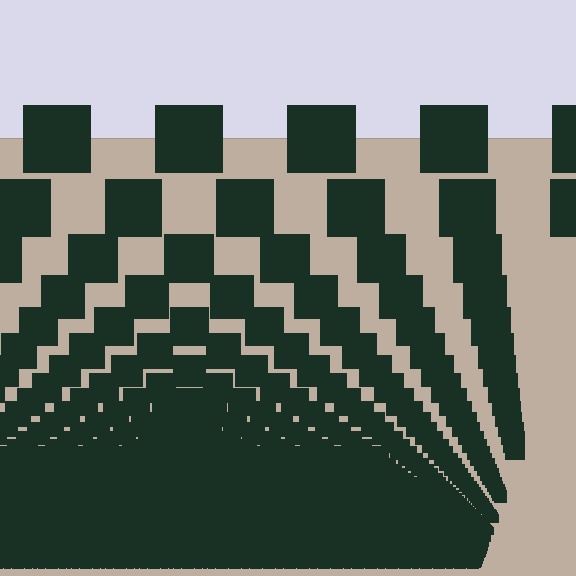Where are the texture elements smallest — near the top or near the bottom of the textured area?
Near the bottom.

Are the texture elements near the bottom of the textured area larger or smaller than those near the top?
Smaller. The gradient is inverted — elements near the bottom are smaller and denser.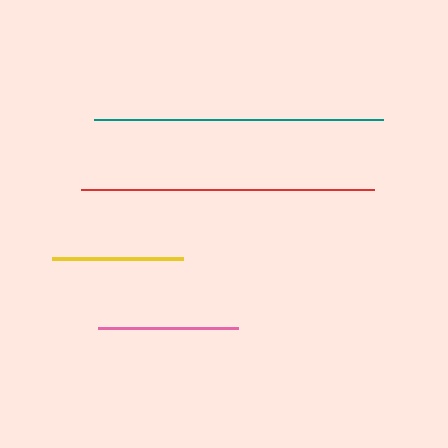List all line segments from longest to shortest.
From longest to shortest: red, teal, pink, yellow.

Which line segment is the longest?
The red line is the longest at approximately 293 pixels.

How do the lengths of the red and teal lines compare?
The red and teal lines are approximately the same length.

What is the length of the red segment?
The red segment is approximately 293 pixels long.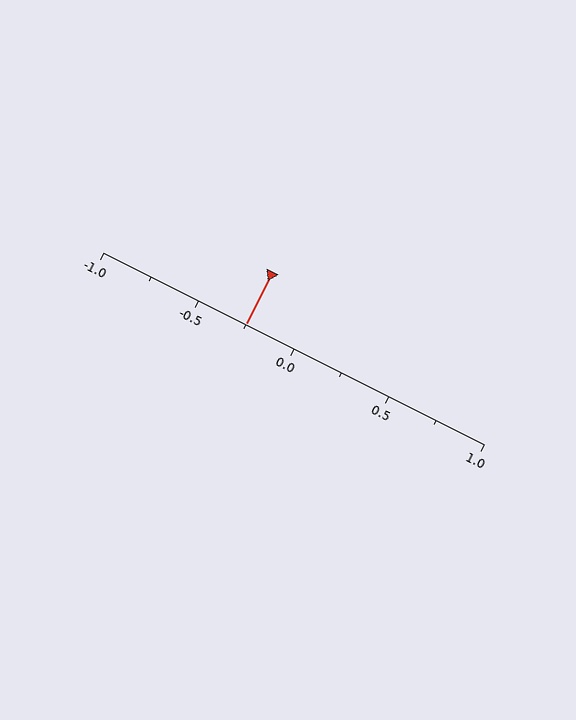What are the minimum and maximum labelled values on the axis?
The axis runs from -1.0 to 1.0.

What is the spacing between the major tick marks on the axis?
The major ticks are spaced 0.5 apart.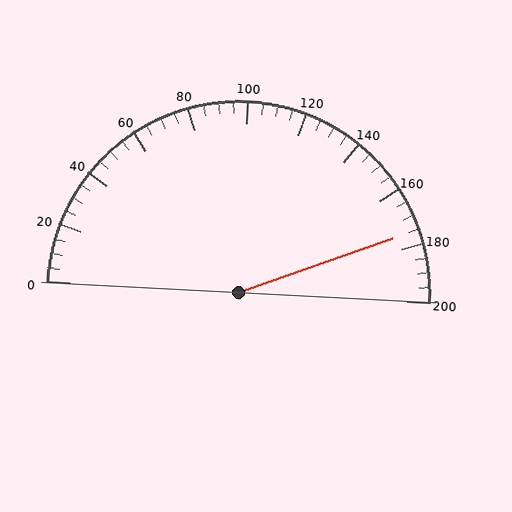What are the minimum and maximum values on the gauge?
The gauge ranges from 0 to 200.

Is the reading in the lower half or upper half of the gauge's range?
The reading is in the upper half of the range (0 to 200).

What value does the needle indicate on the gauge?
The needle indicates approximately 175.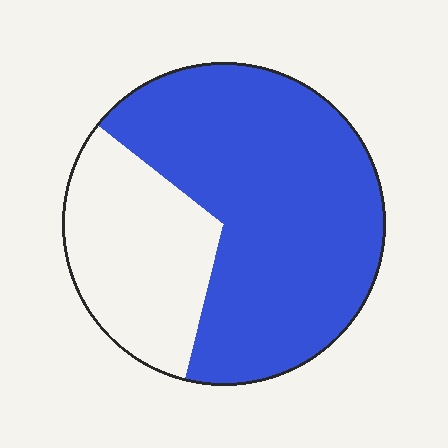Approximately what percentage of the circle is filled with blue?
Approximately 70%.